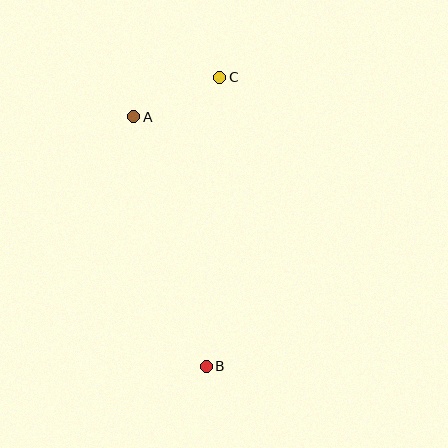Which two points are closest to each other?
Points A and C are closest to each other.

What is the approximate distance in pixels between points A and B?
The distance between A and B is approximately 260 pixels.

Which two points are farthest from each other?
Points B and C are farthest from each other.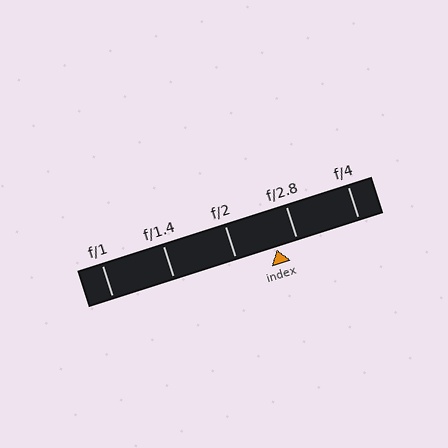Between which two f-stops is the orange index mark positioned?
The index mark is between f/2 and f/2.8.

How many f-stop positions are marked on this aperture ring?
There are 5 f-stop positions marked.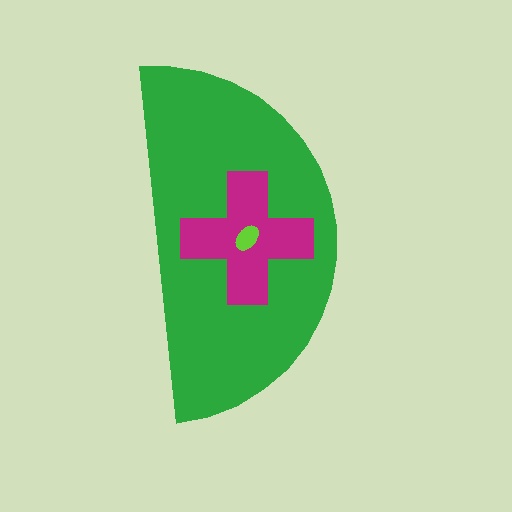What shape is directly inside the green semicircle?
The magenta cross.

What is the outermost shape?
The green semicircle.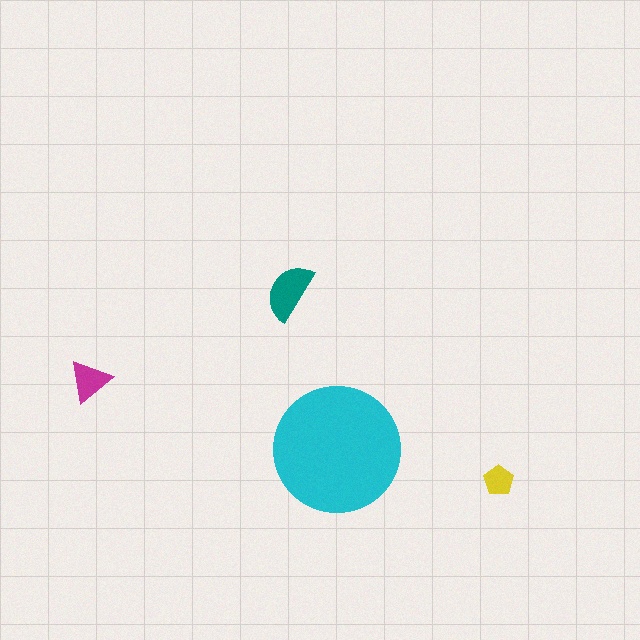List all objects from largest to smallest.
The cyan circle, the teal semicircle, the magenta triangle, the yellow pentagon.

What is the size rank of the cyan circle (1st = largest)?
1st.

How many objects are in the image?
There are 4 objects in the image.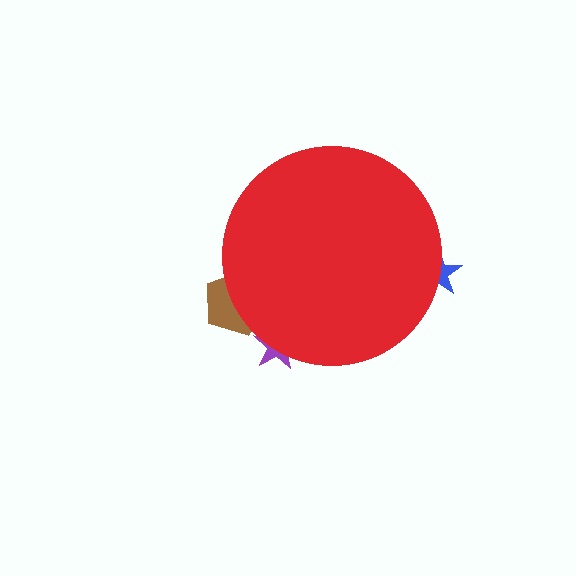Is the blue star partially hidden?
Yes, the blue star is partially hidden behind the red circle.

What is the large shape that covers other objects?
A red circle.